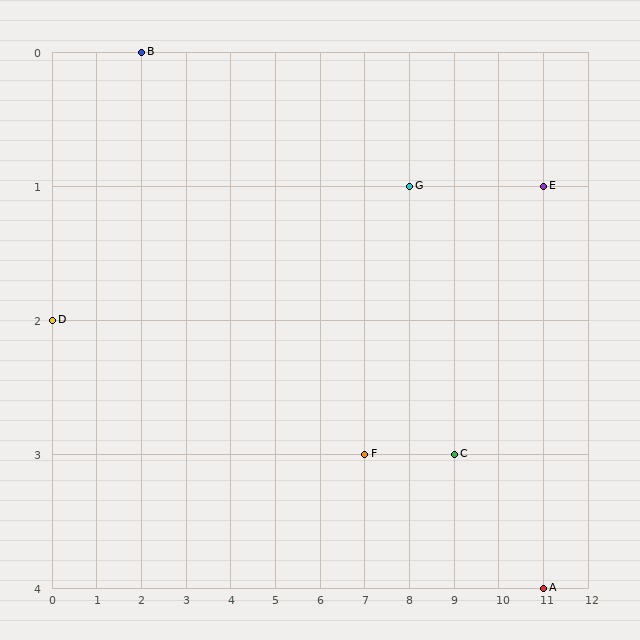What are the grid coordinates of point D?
Point D is at grid coordinates (0, 2).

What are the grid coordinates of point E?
Point E is at grid coordinates (11, 1).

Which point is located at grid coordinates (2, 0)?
Point B is at (2, 0).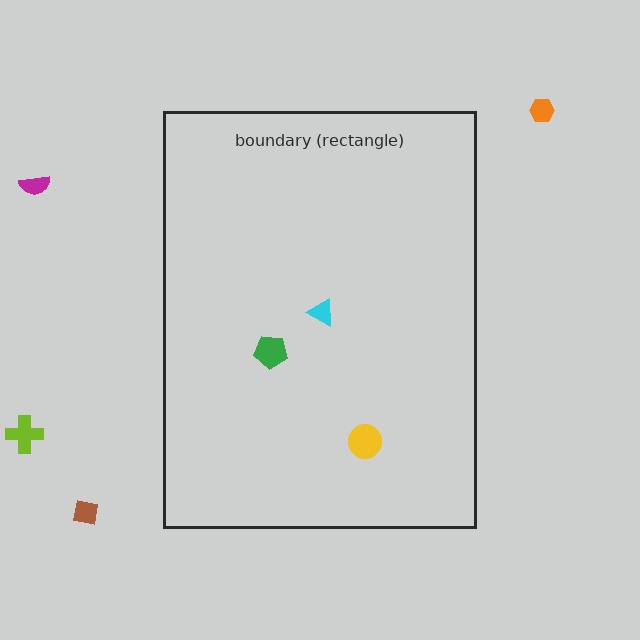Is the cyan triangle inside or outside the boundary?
Inside.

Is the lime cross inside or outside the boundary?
Outside.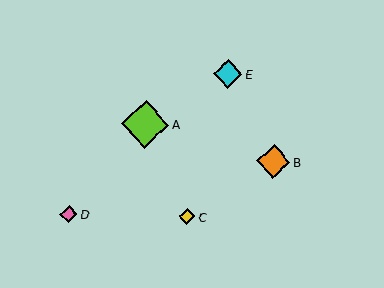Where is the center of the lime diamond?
The center of the lime diamond is at (145, 124).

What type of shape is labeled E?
Shape E is a cyan diamond.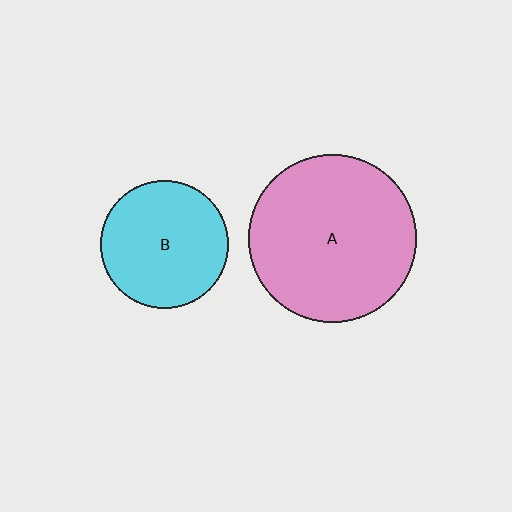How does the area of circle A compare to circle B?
Approximately 1.7 times.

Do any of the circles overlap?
No, none of the circles overlap.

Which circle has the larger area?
Circle A (pink).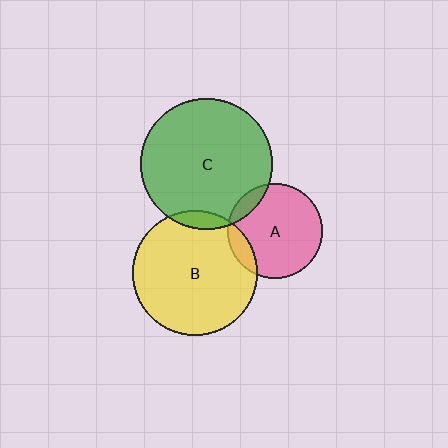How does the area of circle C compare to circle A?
Approximately 1.9 times.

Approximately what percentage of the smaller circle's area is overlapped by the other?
Approximately 5%.